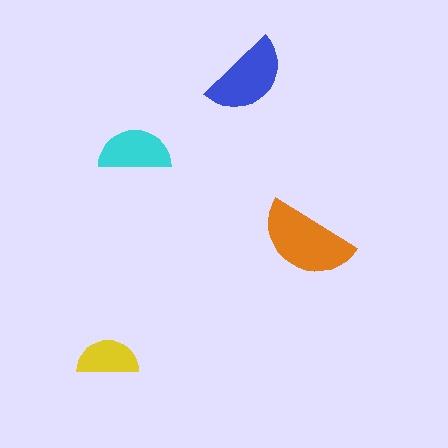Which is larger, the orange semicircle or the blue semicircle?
The orange one.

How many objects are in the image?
There are 4 objects in the image.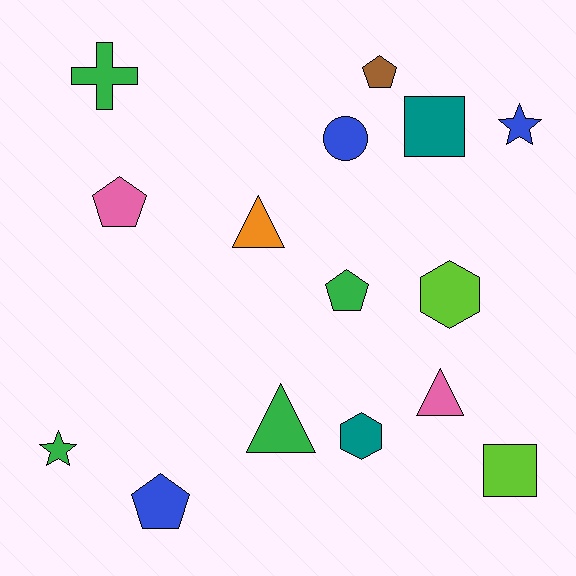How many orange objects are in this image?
There is 1 orange object.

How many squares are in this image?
There are 2 squares.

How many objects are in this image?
There are 15 objects.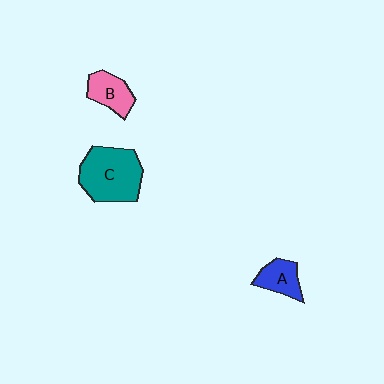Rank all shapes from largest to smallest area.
From largest to smallest: C (teal), B (pink), A (blue).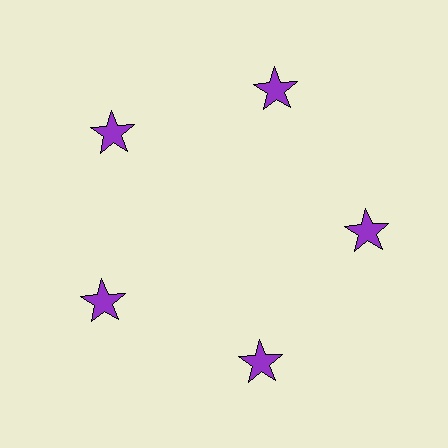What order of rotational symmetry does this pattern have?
This pattern has 5-fold rotational symmetry.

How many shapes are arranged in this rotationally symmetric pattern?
There are 5 shapes, arranged in 5 groups of 1.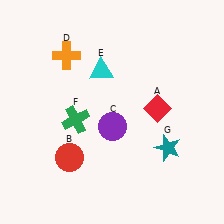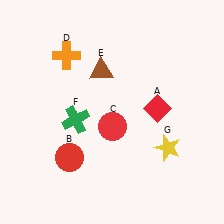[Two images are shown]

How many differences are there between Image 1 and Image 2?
There are 3 differences between the two images.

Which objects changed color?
C changed from purple to red. E changed from cyan to brown. G changed from teal to yellow.